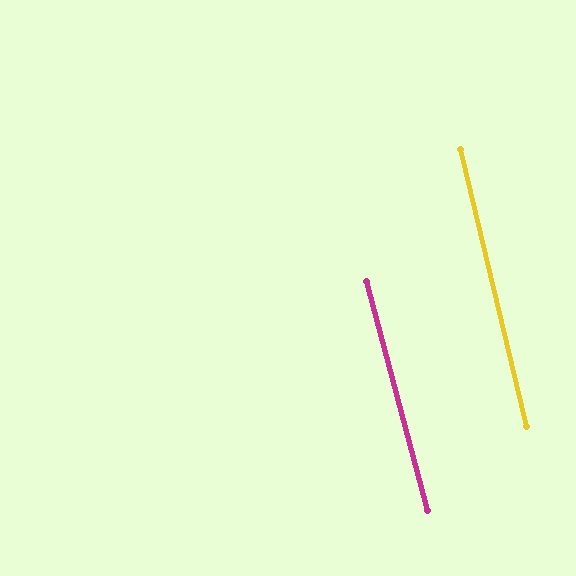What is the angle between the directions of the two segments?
Approximately 2 degrees.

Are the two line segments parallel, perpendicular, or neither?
Parallel — their directions differ by only 1.9°.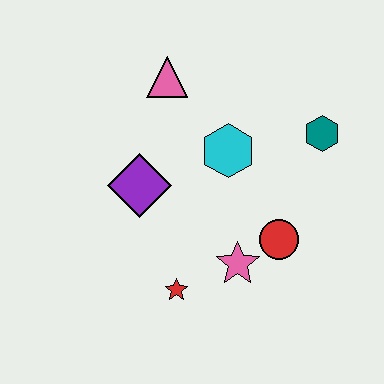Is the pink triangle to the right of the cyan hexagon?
No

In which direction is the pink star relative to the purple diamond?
The pink star is to the right of the purple diamond.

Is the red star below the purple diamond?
Yes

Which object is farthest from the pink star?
The pink triangle is farthest from the pink star.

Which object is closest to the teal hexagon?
The cyan hexagon is closest to the teal hexagon.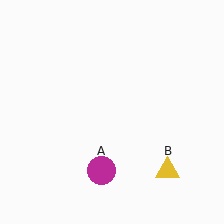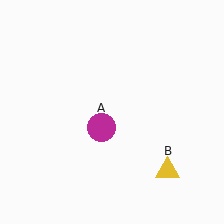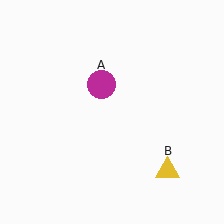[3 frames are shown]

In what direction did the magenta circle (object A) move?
The magenta circle (object A) moved up.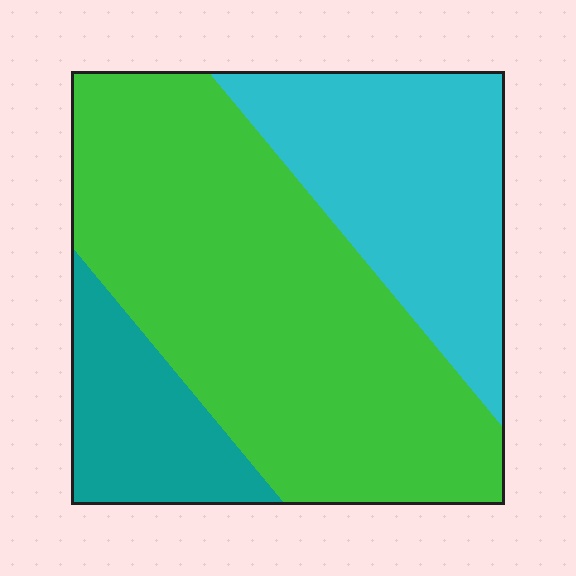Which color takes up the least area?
Teal, at roughly 15%.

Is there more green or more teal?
Green.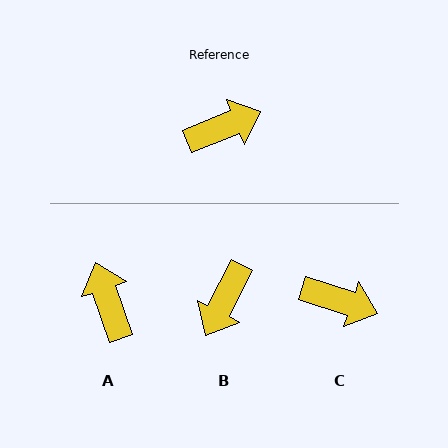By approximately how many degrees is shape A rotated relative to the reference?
Approximately 87 degrees counter-clockwise.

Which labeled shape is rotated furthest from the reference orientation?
B, about 140 degrees away.